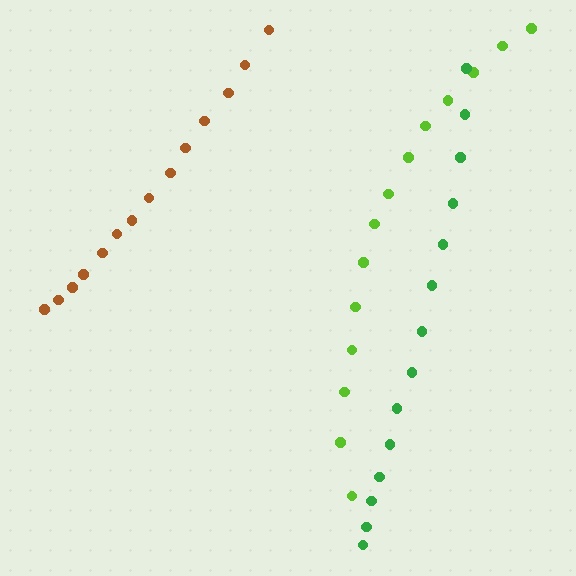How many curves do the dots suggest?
There are 3 distinct paths.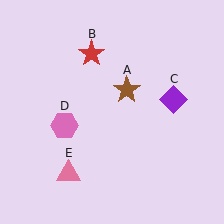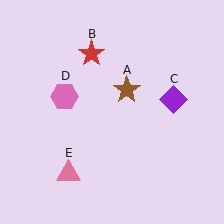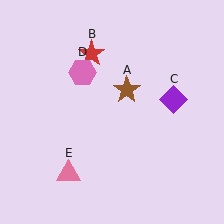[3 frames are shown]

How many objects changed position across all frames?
1 object changed position: pink hexagon (object D).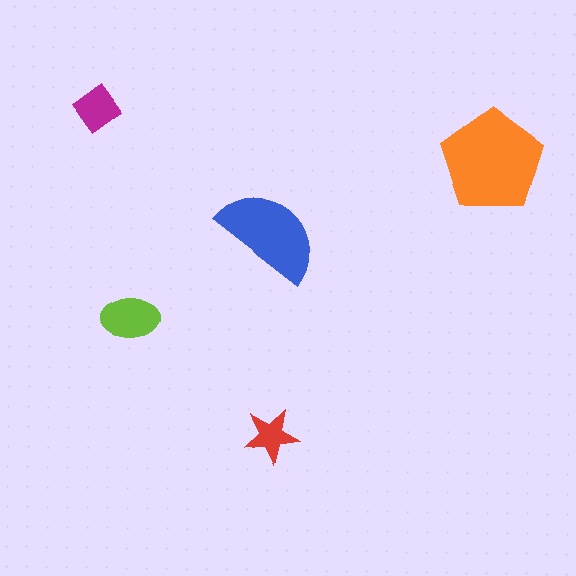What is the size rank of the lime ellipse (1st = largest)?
3rd.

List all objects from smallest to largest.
The red star, the magenta diamond, the lime ellipse, the blue semicircle, the orange pentagon.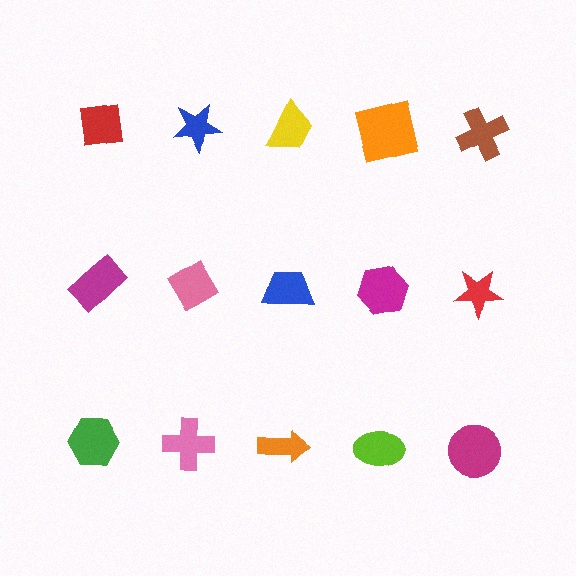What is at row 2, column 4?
A magenta hexagon.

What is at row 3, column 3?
An orange arrow.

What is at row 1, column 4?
An orange square.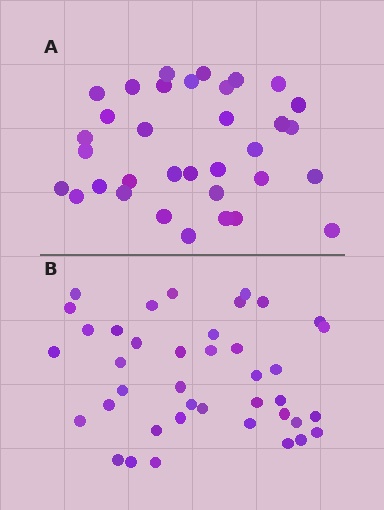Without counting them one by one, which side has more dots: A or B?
Region B (the bottom region) has more dots.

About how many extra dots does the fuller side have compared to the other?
Region B has about 6 more dots than region A.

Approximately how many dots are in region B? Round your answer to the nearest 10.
About 40 dots.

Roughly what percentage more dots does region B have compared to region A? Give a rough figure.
About 20% more.